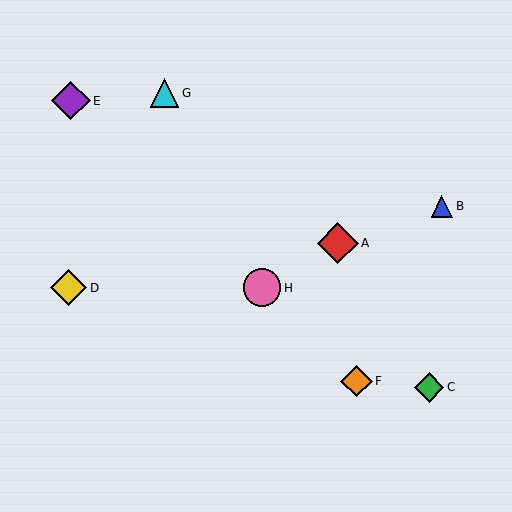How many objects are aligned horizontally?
2 objects (D, H) are aligned horizontally.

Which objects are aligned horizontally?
Objects D, H are aligned horizontally.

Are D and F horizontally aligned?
No, D is at y≈288 and F is at y≈381.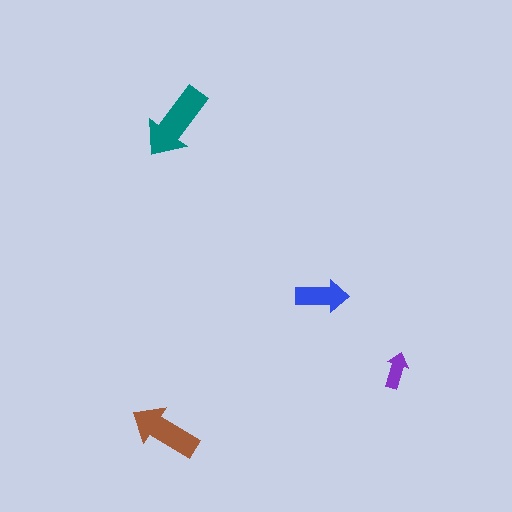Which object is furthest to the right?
The purple arrow is rightmost.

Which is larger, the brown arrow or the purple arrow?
The brown one.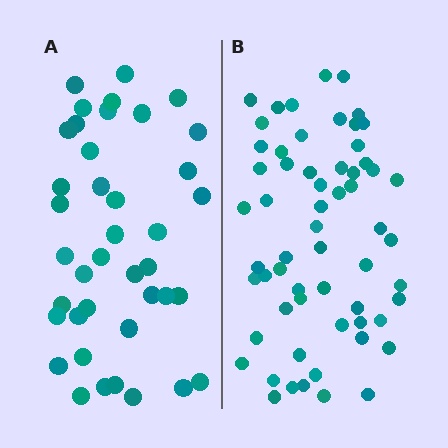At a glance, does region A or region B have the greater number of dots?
Region B (the right region) has more dots.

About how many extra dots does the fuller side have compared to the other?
Region B has approximately 20 more dots than region A.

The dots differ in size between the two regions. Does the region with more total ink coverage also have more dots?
No. Region A has more total ink coverage because its dots are larger, but region B actually contains more individual dots. Total area can be misleading — the number of items is what matters here.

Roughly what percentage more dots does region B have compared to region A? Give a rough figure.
About 50% more.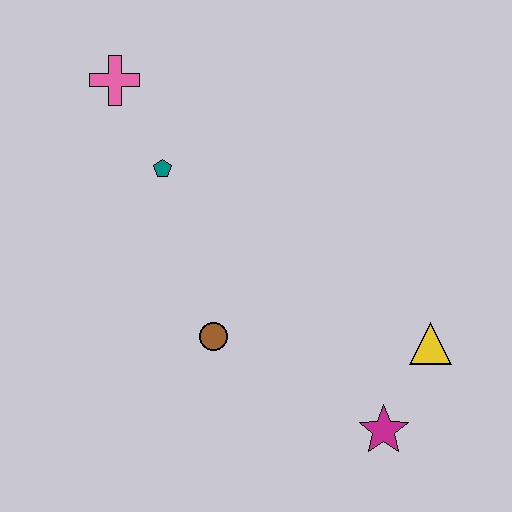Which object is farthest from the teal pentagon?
The magenta star is farthest from the teal pentagon.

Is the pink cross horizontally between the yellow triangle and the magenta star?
No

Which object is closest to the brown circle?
The teal pentagon is closest to the brown circle.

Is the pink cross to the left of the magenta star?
Yes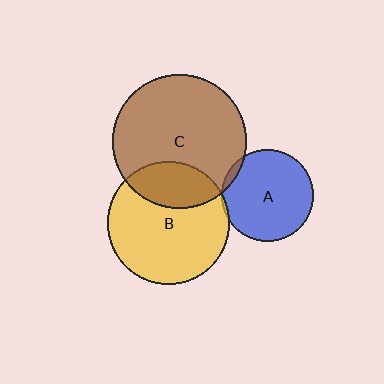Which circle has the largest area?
Circle C (brown).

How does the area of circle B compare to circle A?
Approximately 1.8 times.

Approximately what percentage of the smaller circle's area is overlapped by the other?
Approximately 5%.